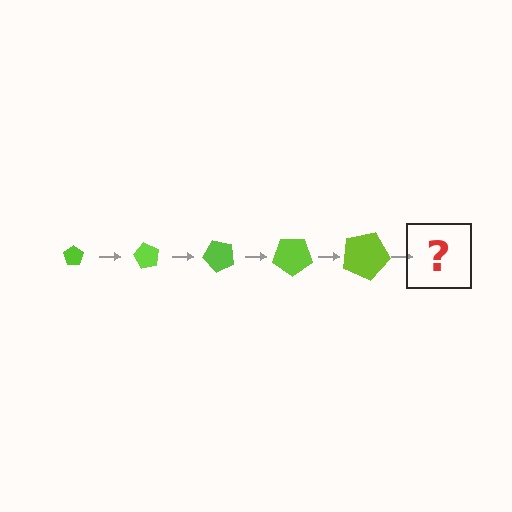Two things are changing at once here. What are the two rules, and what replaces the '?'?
The two rules are that the pentagon grows larger each step and it rotates 60 degrees each step. The '?' should be a pentagon, larger than the previous one and rotated 300 degrees from the start.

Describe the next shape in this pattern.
It should be a pentagon, larger than the previous one and rotated 300 degrees from the start.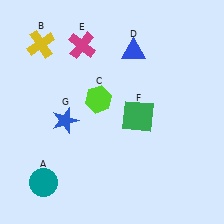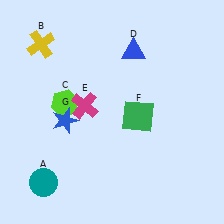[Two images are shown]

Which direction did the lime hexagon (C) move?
The lime hexagon (C) moved left.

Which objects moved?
The objects that moved are: the lime hexagon (C), the magenta cross (E).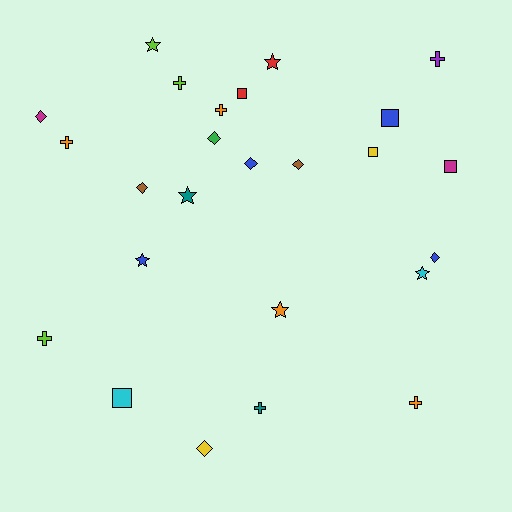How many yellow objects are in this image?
There are 2 yellow objects.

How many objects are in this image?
There are 25 objects.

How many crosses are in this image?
There are 7 crosses.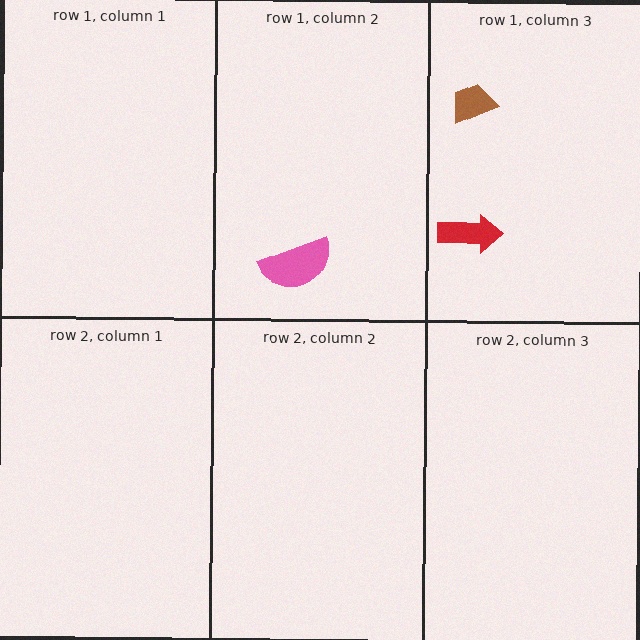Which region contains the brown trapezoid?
The row 1, column 3 region.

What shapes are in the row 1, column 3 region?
The red arrow, the brown trapezoid.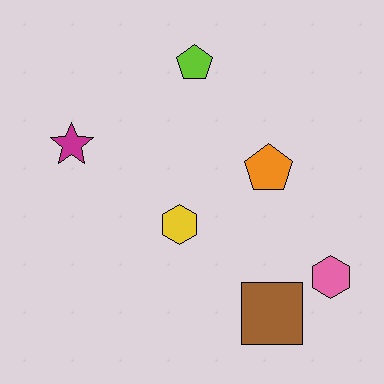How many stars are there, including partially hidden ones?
There is 1 star.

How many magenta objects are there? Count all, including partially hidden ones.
There is 1 magenta object.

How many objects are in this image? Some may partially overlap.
There are 6 objects.